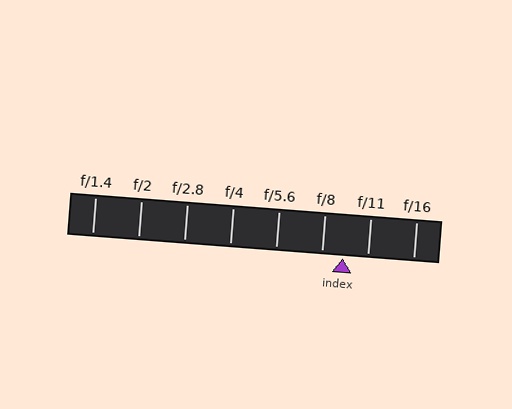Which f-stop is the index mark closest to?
The index mark is closest to f/8.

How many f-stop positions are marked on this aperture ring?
There are 8 f-stop positions marked.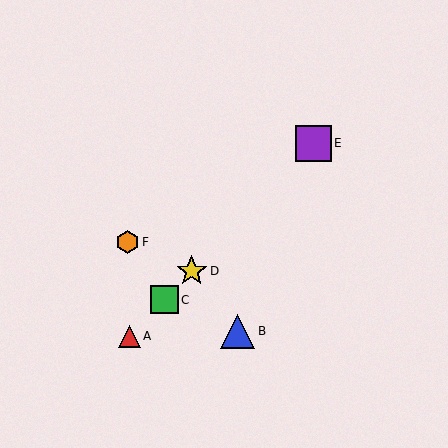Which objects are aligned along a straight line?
Objects A, C, D, E are aligned along a straight line.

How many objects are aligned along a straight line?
4 objects (A, C, D, E) are aligned along a straight line.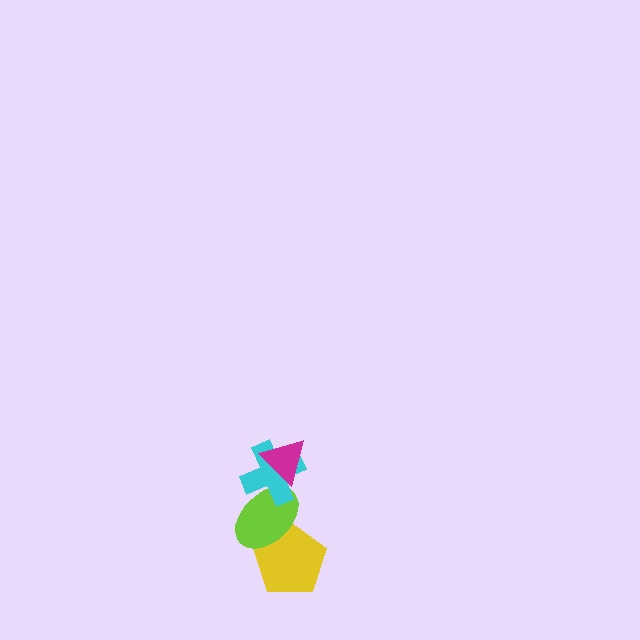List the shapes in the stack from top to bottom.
From top to bottom: the magenta triangle, the cyan cross, the lime ellipse, the yellow pentagon.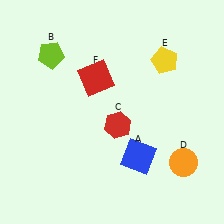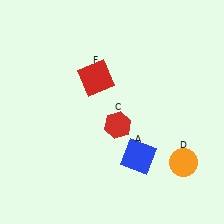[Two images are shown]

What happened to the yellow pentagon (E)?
The yellow pentagon (E) was removed in Image 2. It was in the top-right area of Image 1.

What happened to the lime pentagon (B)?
The lime pentagon (B) was removed in Image 2. It was in the top-left area of Image 1.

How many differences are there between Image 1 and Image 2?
There are 2 differences between the two images.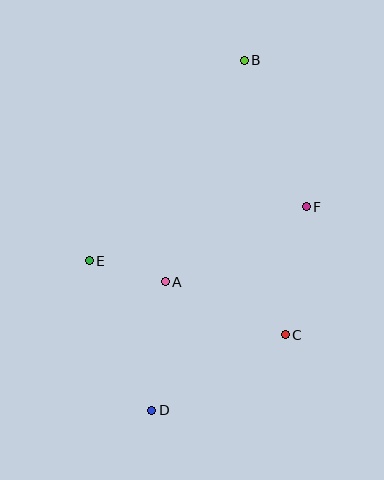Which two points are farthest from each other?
Points B and D are farthest from each other.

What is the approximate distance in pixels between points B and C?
The distance between B and C is approximately 277 pixels.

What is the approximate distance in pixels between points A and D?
The distance between A and D is approximately 129 pixels.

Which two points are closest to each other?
Points A and E are closest to each other.